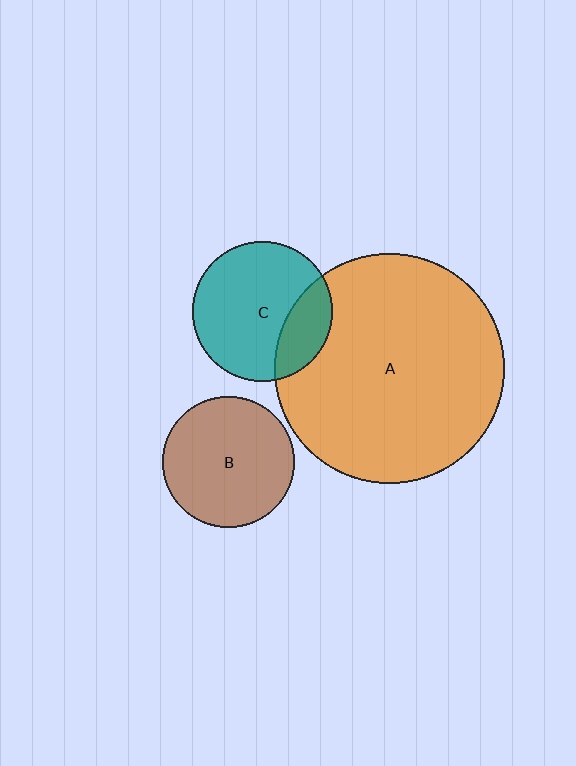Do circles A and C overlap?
Yes.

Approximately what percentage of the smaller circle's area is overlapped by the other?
Approximately 25%.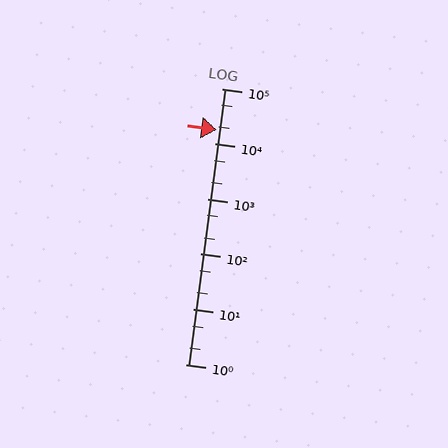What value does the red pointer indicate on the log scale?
The pointer indicates approximately 18000.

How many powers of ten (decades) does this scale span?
The scale spans 5 decades, from 1 to 100000.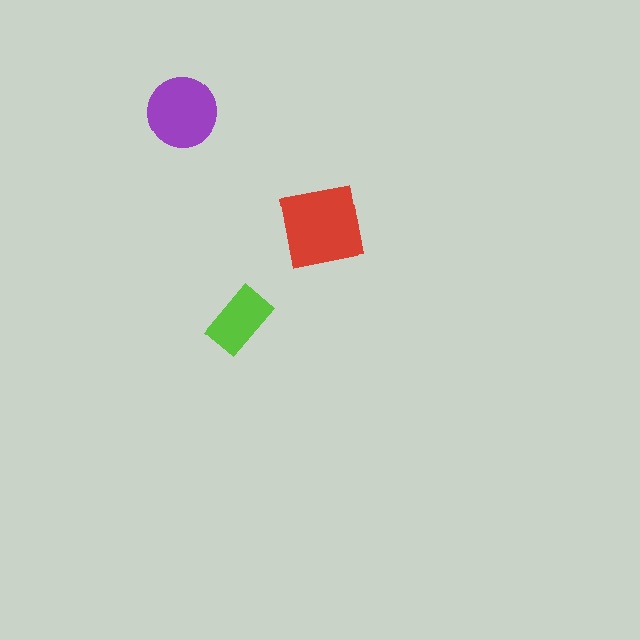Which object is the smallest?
The lime rectangle.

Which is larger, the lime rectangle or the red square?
The red square.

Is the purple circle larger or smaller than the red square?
Smaller.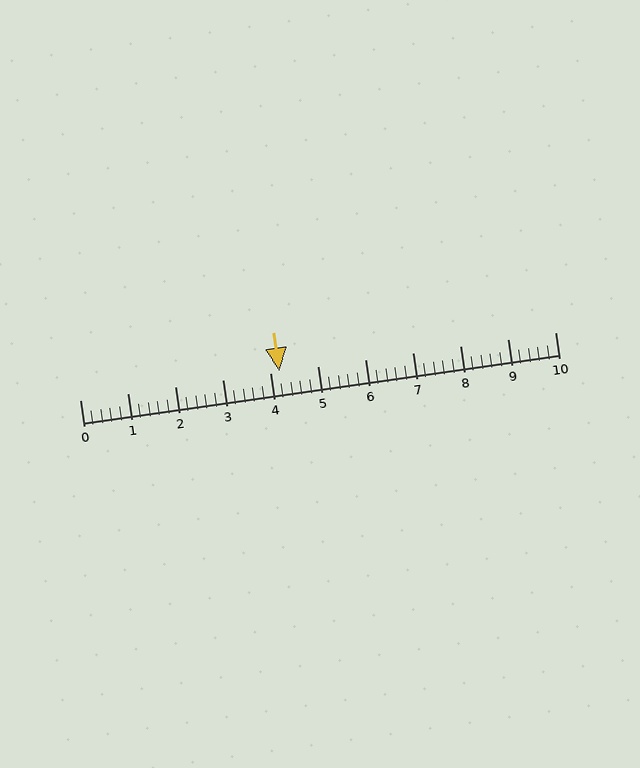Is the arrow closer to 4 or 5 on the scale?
The arrow is closer to 4.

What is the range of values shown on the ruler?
The ruler shows values from 0 to 10.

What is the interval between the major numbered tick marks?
The major tick marks are spaced 1 units apart.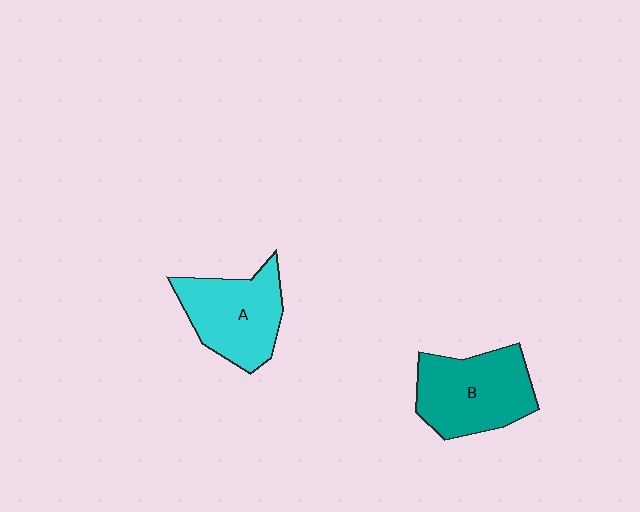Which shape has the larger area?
Shape B (teal).